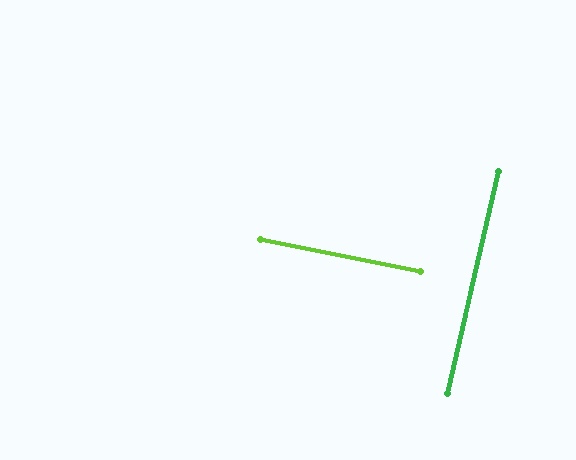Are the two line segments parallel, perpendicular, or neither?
Perpendicular — they meet at approximately 88°.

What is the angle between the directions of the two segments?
Approximately 88 degrees.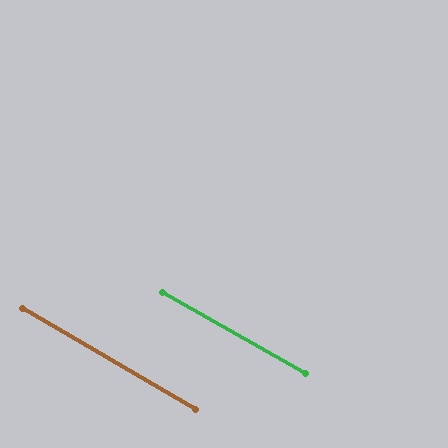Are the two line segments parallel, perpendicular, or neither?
Parallel — their directions differ by only 1.1°.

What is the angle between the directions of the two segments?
Approximately 1 degree.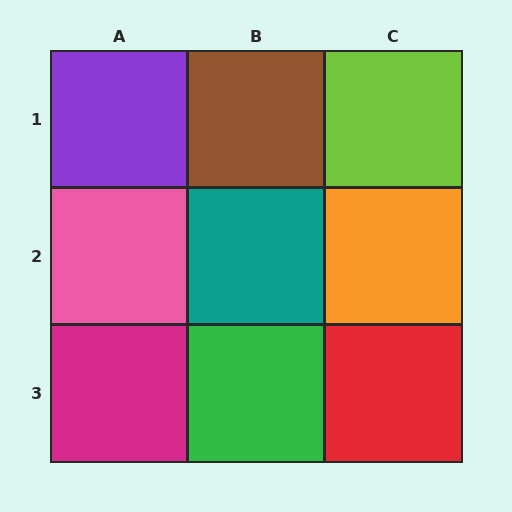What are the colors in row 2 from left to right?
Pink, teal, orange.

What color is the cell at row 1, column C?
Lime.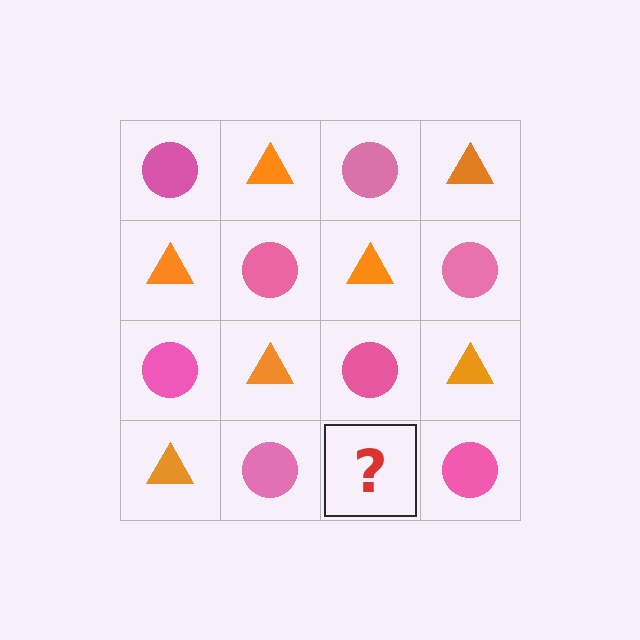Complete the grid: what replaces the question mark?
The question mark should be replaced with an orange triangle.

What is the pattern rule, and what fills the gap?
The rule is that it alternates pink circle and orange triangle in a checkerboard pattern. The gap should be filled with an orange triangle.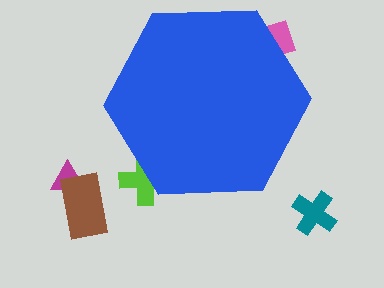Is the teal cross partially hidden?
No, the teal cross is fully visible.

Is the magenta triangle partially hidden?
No, the magenta triangle is fully visible.